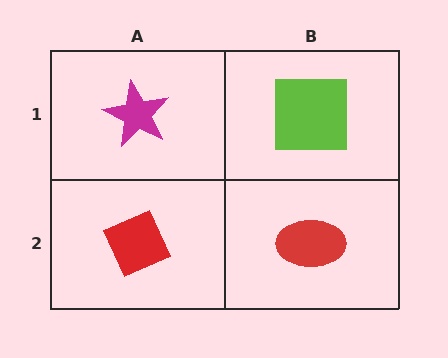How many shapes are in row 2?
2 shapes.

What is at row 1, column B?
A lime square.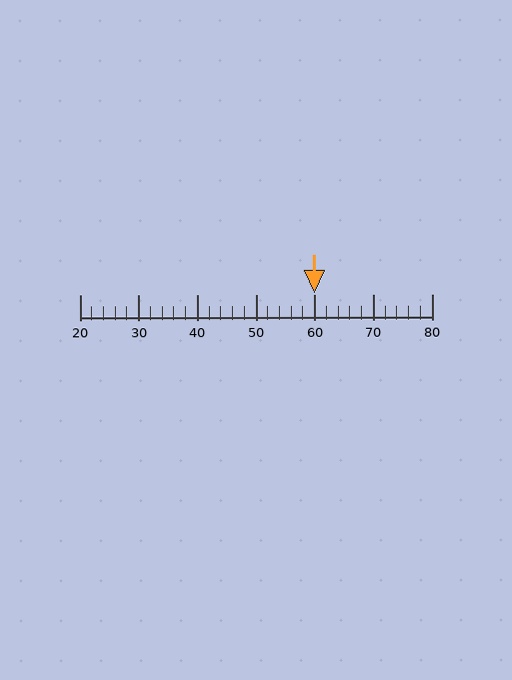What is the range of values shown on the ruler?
The ruler shows values from 20 to 80.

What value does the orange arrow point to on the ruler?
The orange arrow points to approximately 60.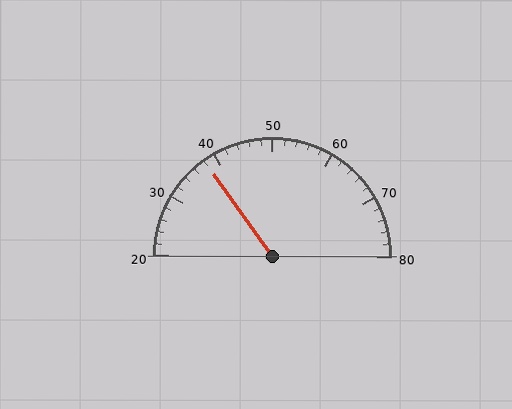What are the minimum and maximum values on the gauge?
The gauge ranges from 20 to 80.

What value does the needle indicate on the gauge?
The needle indicates approximately 38.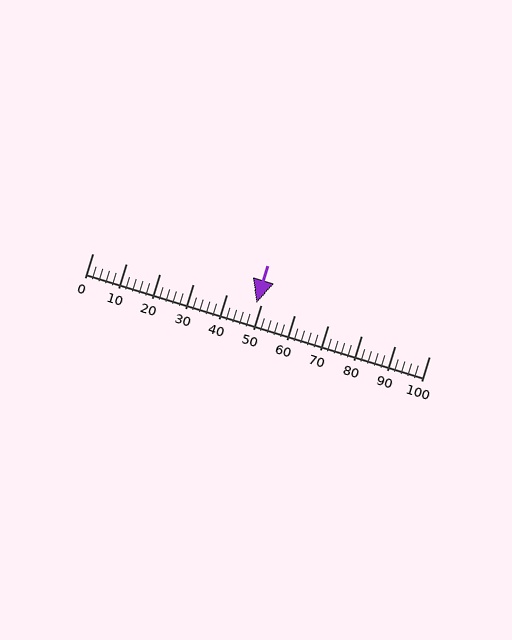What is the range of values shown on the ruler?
The ruler shows values from 0 to 100.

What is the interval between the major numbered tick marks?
The major tick marks are spaced 10 units apart.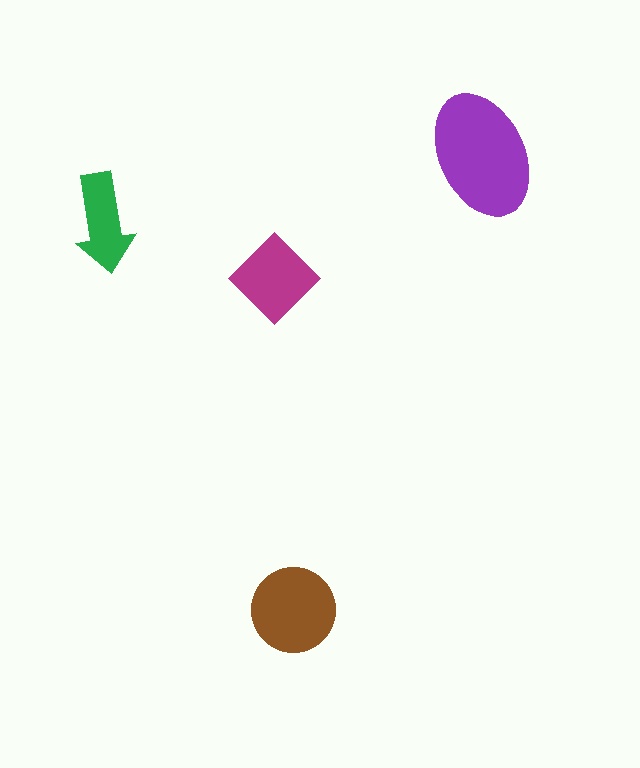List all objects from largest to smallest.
The purple ellipse, the brown circle, the magenta diamond, the green arrow.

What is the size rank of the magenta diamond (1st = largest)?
3rd.